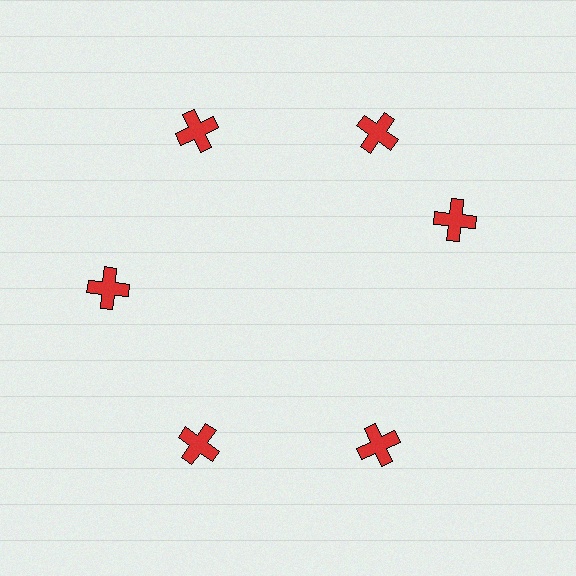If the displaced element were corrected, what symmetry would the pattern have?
It would have 6-fold rotational symmetry — the pattern would map onto itself every 60 degrees.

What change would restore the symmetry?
The symmetry would be restored by rotating it back into even spacing with its neighbors so that all 6 crosses sit at equal angles and equal distance from the center.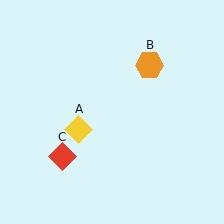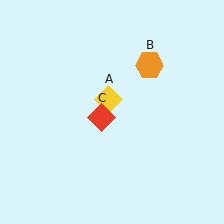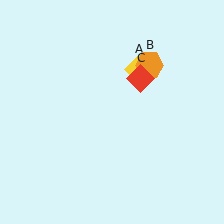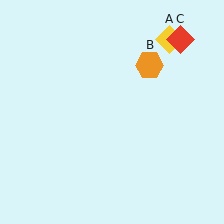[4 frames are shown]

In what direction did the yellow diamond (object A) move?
The yellow diamond (object A) moved up and to the right.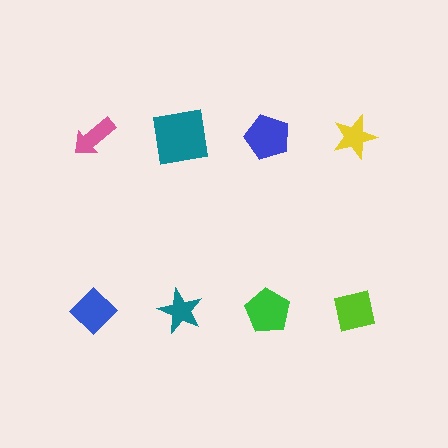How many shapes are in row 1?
4 shapes.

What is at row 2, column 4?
A lime square.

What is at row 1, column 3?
A blue pentagon.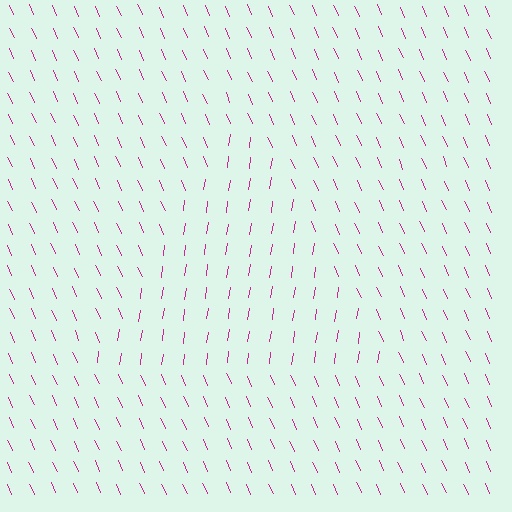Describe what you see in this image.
The image is filled with small magenta line segments. A triangle region in the image has lines oriented differently from the surrounding lines, creating a visible texture boundary.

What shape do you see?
I see a triangle.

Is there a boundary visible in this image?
Yes, there is a texture boundary formed by a change in line orientation.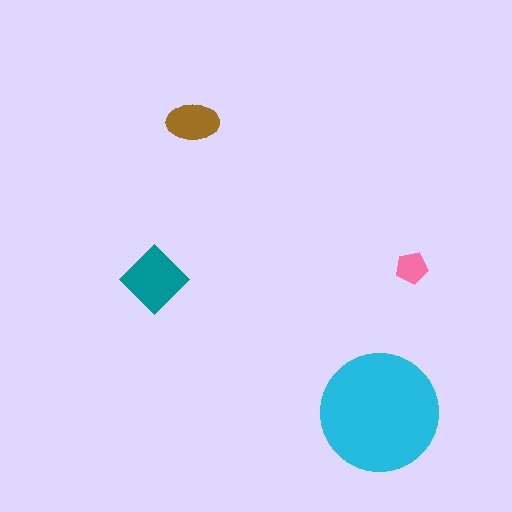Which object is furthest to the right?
The pink pentagon is rightmost.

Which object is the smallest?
The pink pentagon.